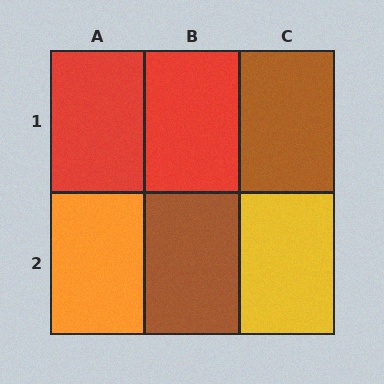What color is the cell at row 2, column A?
Orange.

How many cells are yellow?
1 cell is yellow.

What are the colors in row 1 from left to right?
Red, red, brown.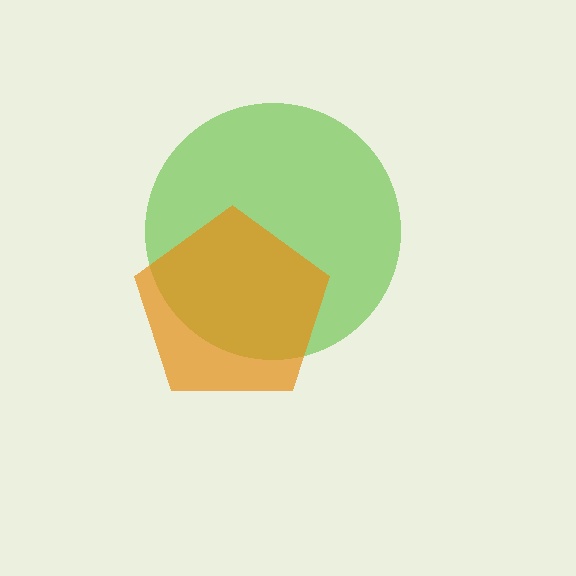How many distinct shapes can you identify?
There are 2 distinct shapes: a lime circle, an orange pentagon.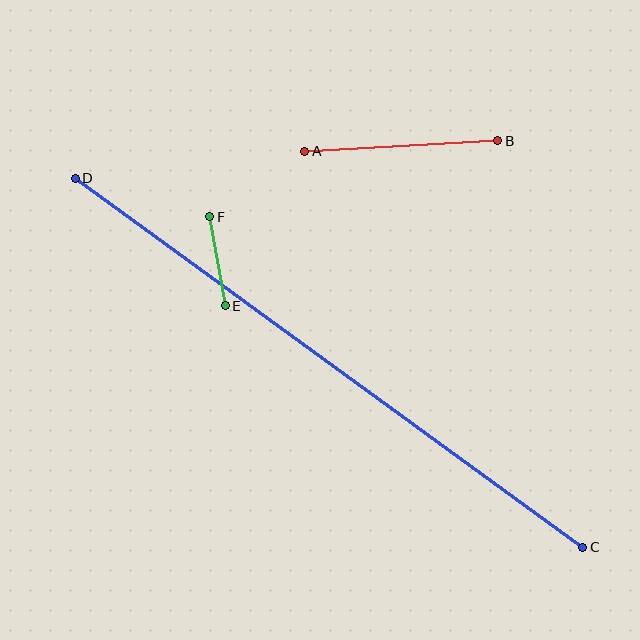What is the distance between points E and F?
The distance is approximately 91 pixels.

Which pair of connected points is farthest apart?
Points C and D are farthest apart.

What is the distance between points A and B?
The distance is approximately 193 pixels.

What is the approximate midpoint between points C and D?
The midpoint is at approximately (329, 363) pixels.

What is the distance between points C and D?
The distance is approximately 628 pixels.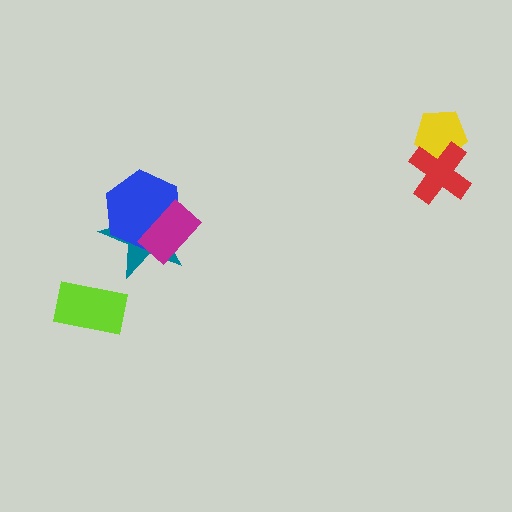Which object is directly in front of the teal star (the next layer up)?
The blue hexagon is directly in front of the teal star.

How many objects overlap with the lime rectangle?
0 objects overlap with the lime rectangle.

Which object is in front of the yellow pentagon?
The red cross is in front of the yellow pentagon.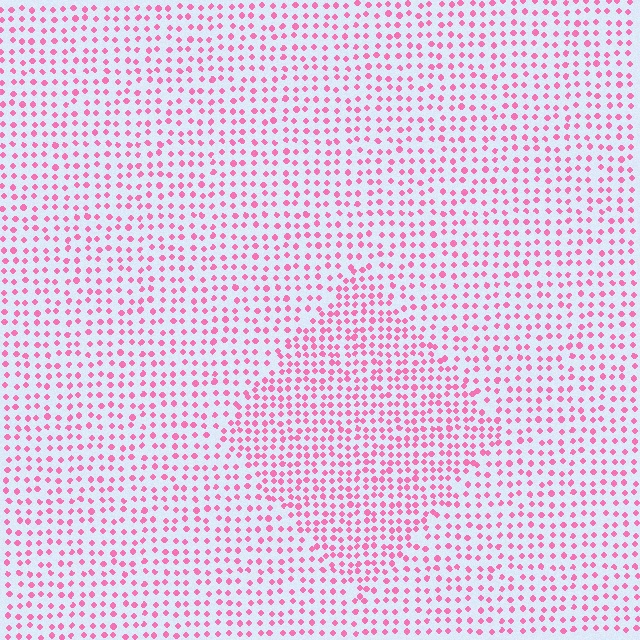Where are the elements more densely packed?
The elements are more densely packed inside the diamond boundary.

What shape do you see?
I see a diamond.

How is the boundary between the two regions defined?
The boundary is defined by a change in element density (approximately 1.6x ratio). All elements are the same color, size, and shape.